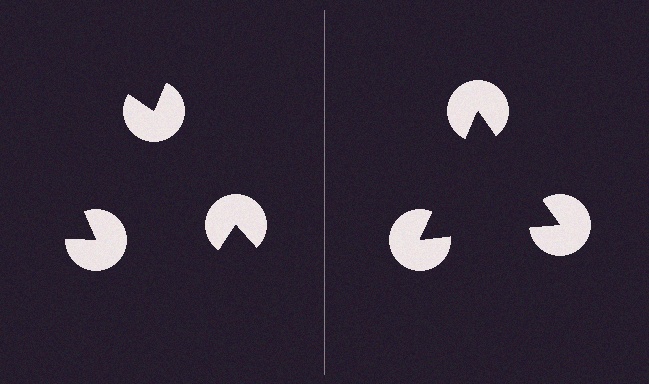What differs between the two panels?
The pac-man discs are positioned identically on both sides; only the wedge orientations differ. On the right they align to a triangle; on the left they are misaligned.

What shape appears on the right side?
An illusory triangle.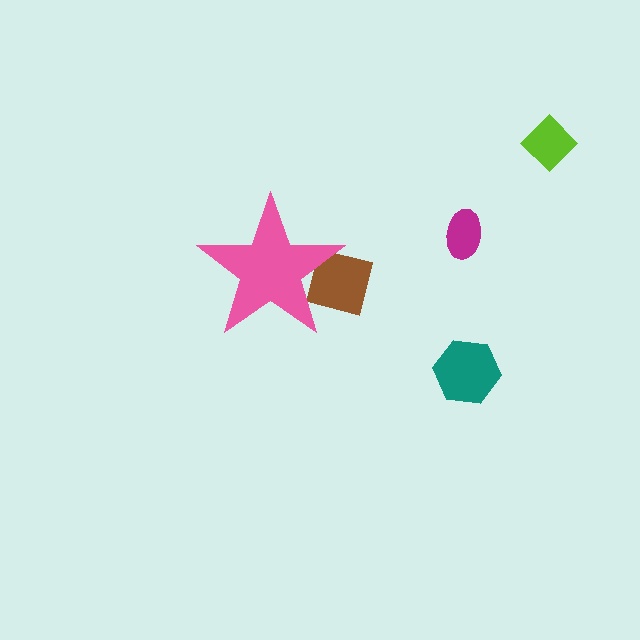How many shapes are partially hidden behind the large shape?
1 shape is partially hidden.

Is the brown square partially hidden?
Yes, the brown square is partially hidden behind the pink star.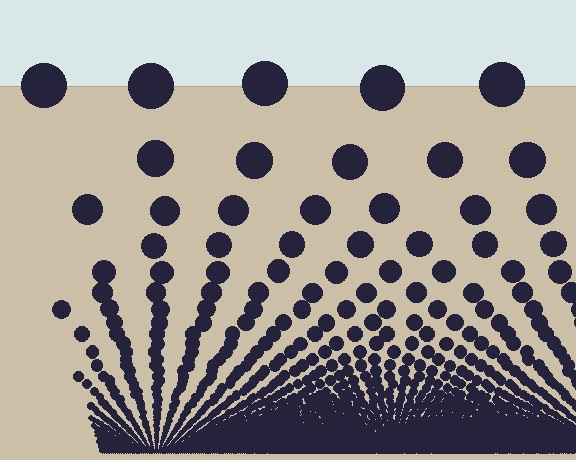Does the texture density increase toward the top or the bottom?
Density increases toward the bottom.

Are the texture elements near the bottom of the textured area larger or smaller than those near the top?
Smaller. The gradient is inverted — elements near the bottom are smaller and denser.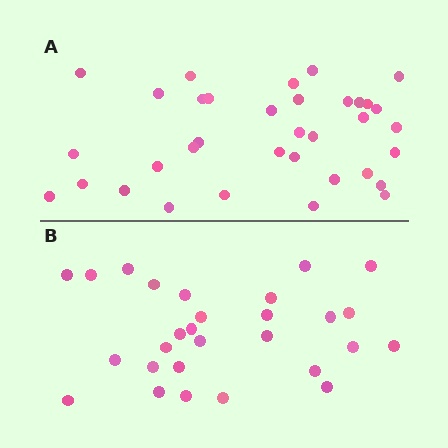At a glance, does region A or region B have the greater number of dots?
Region A (the top region) has more dots.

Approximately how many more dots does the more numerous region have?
Region A has roughly 8 or so more dots than region B.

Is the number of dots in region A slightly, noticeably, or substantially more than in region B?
Region A has noticeably more, but not dramatically so. The ratio is roughly 1.2 to 1.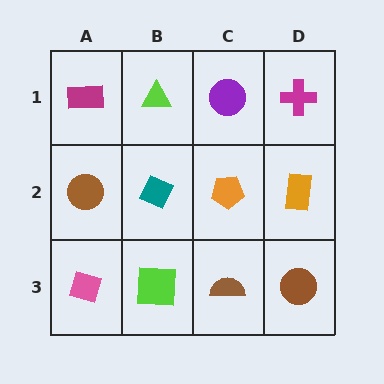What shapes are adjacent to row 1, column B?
A teal diamond (row 2, column B), a magenta rectangle (row 1, column A), a purple circle (row 1, column C).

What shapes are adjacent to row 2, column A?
A magenta rectangle (row 1, column A), a pink diamond (row 3, column A), a teal diamond (row 2, column B).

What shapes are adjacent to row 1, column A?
A brown circle (row 2, column A), a lime triangle (row 1, column B).